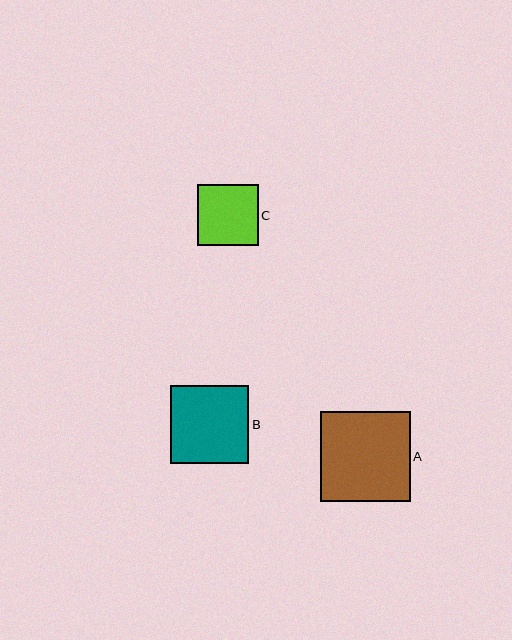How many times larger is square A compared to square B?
Square A is approximately 1.1 times the size of square B.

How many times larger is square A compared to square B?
Square A is approximately 1.1 times the size of square B.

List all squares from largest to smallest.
From largest to smallest: A, B, C.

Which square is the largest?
Square A is the largest with a size of approximately 90 pixels.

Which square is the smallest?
Square C is the smallest with a size of approximately 61 pixels.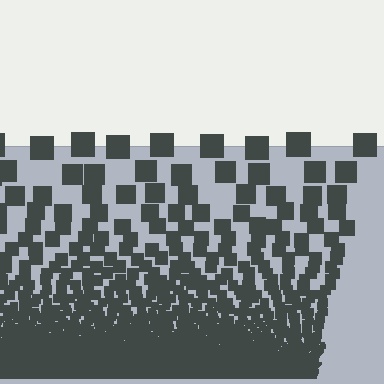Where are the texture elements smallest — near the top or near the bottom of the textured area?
Near the bottom.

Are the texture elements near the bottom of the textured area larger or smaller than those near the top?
Smaller. The gradient is inverted — elements near the bottom are smaller and denser.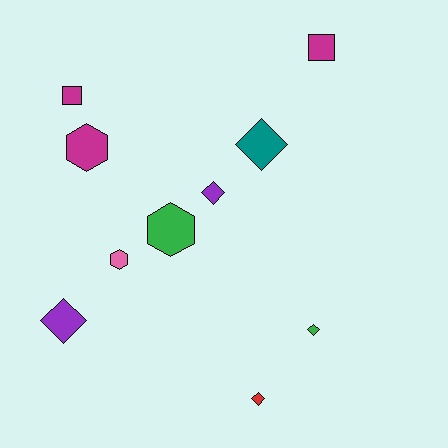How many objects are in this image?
There are 10 objects.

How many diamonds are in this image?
There are 5 diamonds.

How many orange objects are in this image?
There are no orange objects.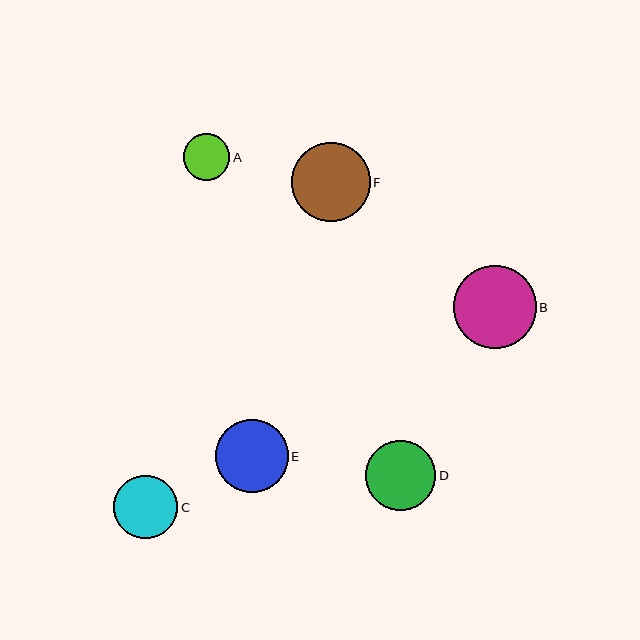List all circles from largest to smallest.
From largest to smallest: B, F, E, D, C, A.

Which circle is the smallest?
Circle A is the smallest with a size of approximately 46 pixels.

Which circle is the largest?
Circle B is the largest with a size of approximately 83 pixels.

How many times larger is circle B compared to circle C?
Circle B is approximately 1.3 times the size of circle C.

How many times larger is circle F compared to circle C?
Circle F is approximately 1.2 times the size of circle C.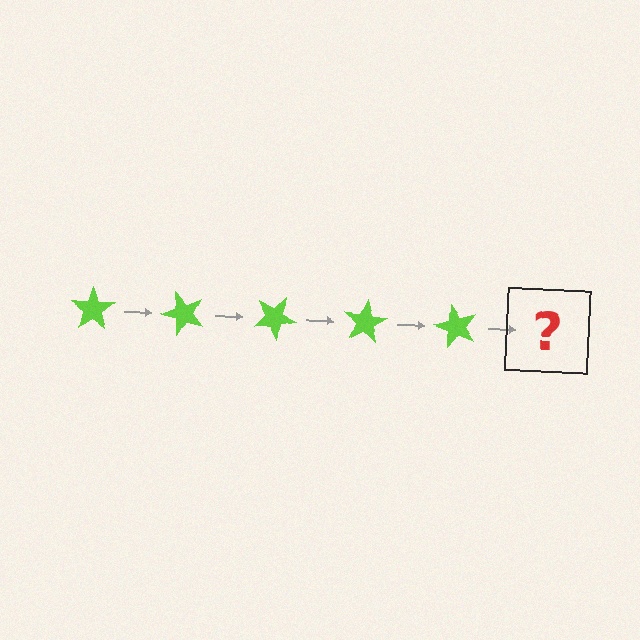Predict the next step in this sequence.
The next step is a lime star rotated 250 degrees.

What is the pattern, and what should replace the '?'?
The pattern is that the star rotates 50 degrees each step. The '?' should be a lime star rotated 250 degrees.